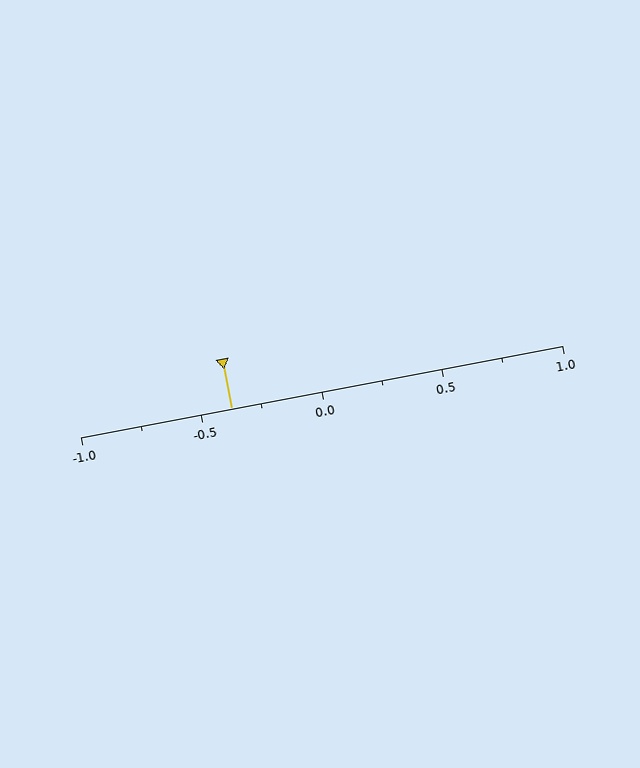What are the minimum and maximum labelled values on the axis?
The axis runs from -1.0 to 1.0.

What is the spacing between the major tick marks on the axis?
The major ticks are spaced 0.5 apart.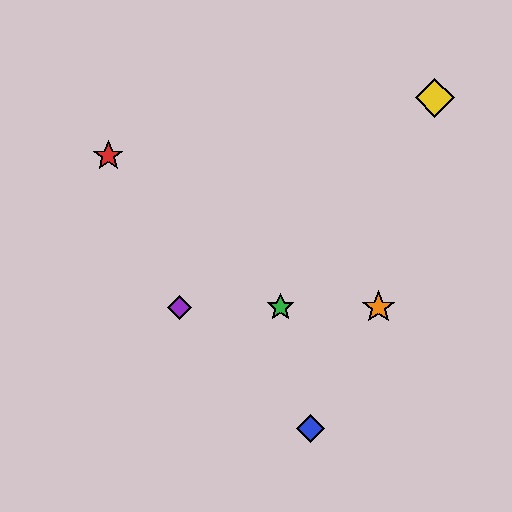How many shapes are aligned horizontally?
3 shapes (the green star, the purple diamond, the orange star) are aligned horizontally.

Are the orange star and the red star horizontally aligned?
No, the orange star is at y≈307 and the red star is at y≈156.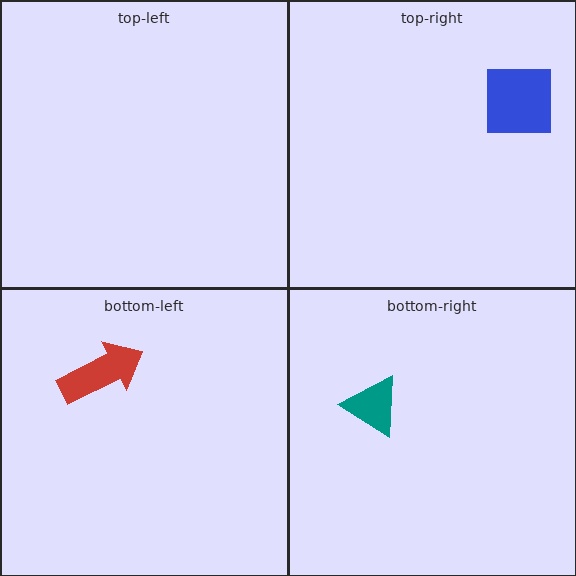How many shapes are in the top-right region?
1.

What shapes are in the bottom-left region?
The red arrow.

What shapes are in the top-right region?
The blue square.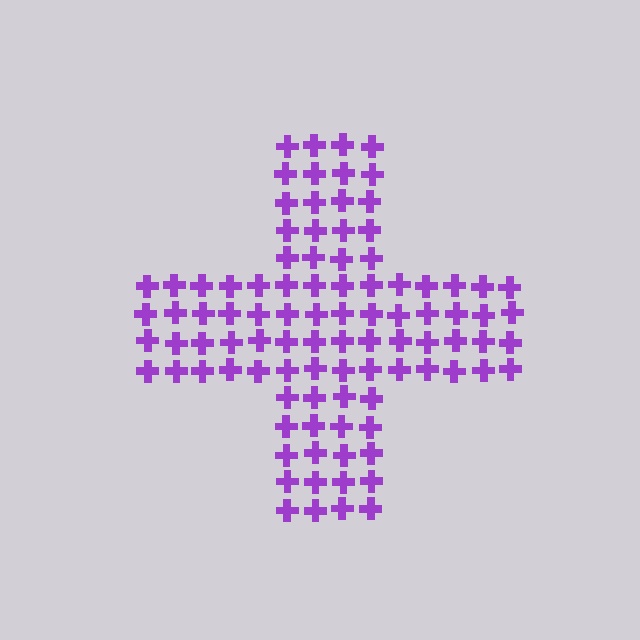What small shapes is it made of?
It is made of small crosses.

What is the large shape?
The large shape is a cross.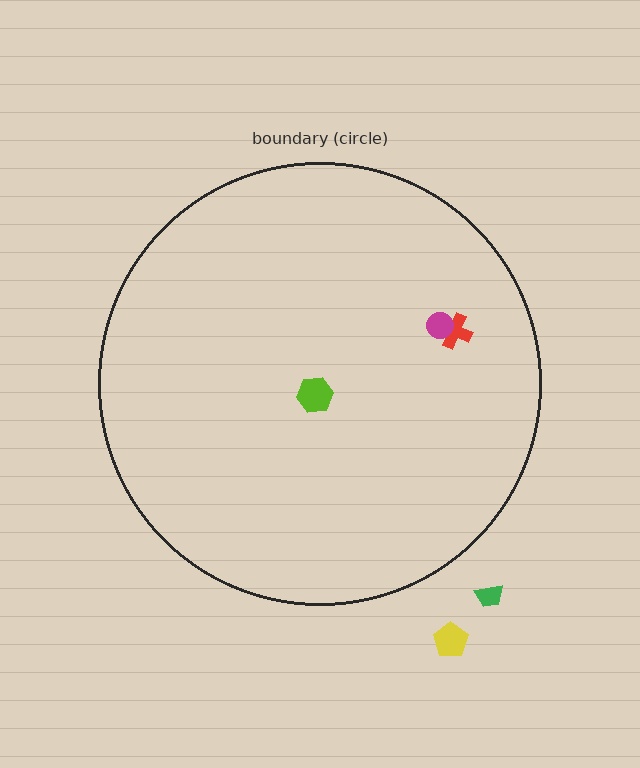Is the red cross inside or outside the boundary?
Inside.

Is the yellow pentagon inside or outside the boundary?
Outside.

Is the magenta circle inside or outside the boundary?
Inside.